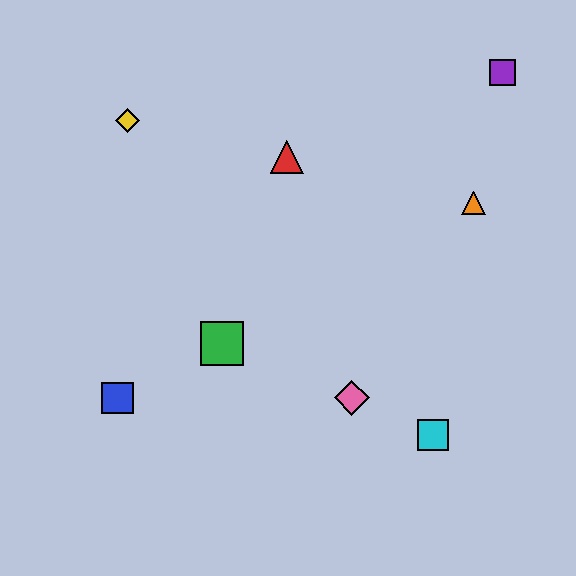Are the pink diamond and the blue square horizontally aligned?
Yes, both are at y≈398.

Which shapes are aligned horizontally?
The blue square, the pink diamond are aligned horizontally.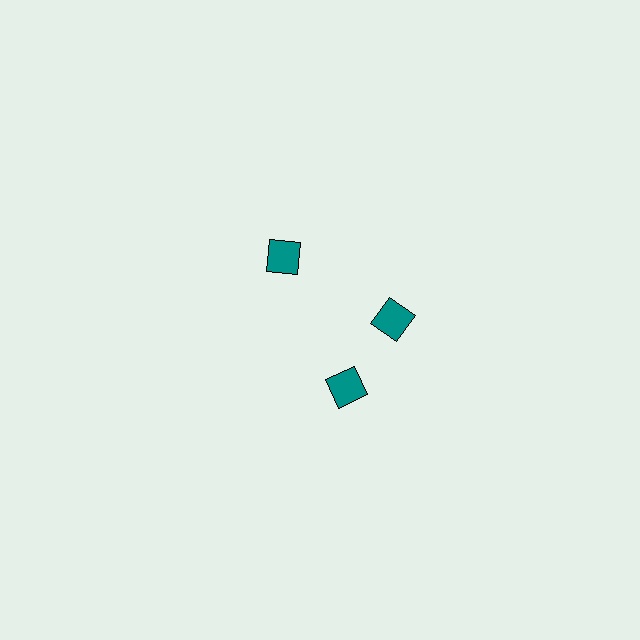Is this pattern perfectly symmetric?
No. The 3 teal diamonds are arranged in a ring, but one element near the 7 o'clock position is rotated out of alignment along the ring, breaking the 3-fold rotational symmetry.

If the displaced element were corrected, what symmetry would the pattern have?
It would have 3-fold rotational symmetry — the pattern would map onto itself every 120 degrees.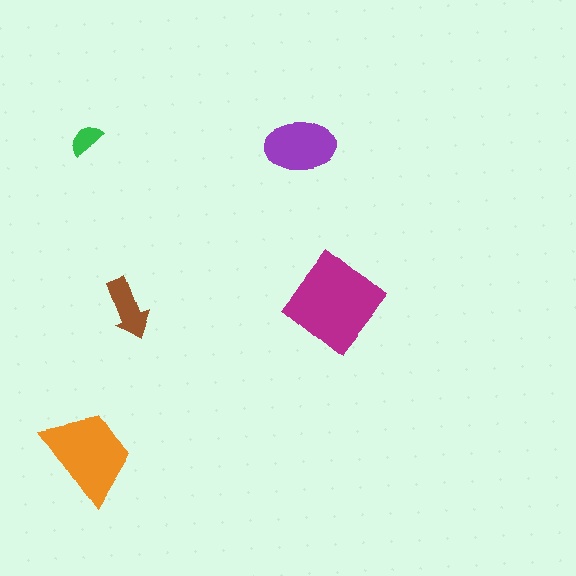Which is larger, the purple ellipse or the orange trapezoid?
The orange trapezoid.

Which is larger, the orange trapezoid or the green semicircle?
The orange trapezoid.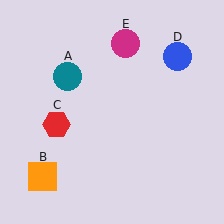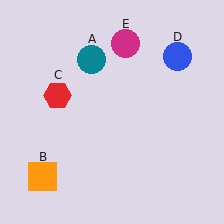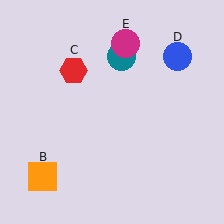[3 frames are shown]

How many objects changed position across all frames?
2 objects changed position: teal circle (object A), red hexagon (object C).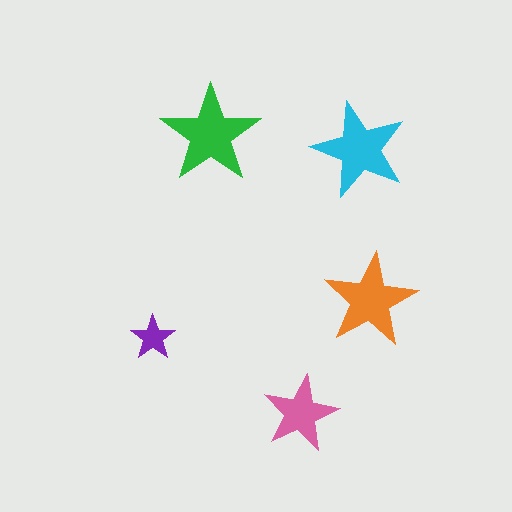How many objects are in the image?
There are 5 objects in the image.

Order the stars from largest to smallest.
the green one, the cyan one, the orange one, the pink one, the purple one.